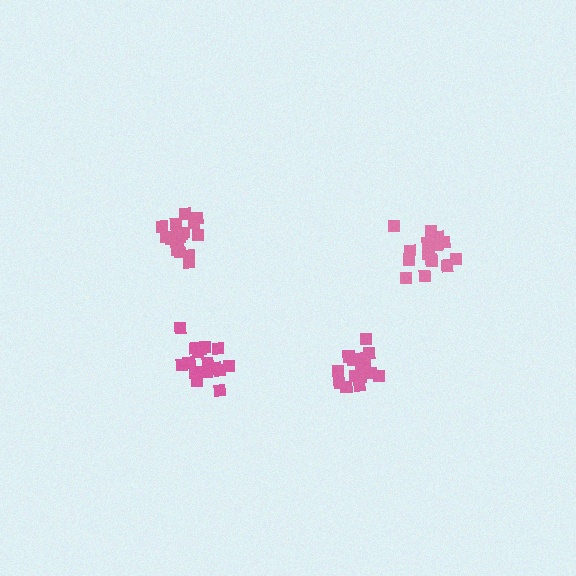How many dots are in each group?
Group 1: 18 dots, Group 2: 17 dots, Group 3: 16 dots, Group 4: 17 dots (68 total).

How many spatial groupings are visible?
There are 4 spatial groupings.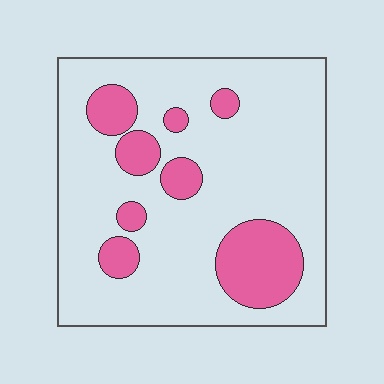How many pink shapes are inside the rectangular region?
8.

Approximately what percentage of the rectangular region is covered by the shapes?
Approximately 20%.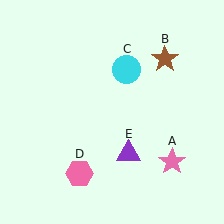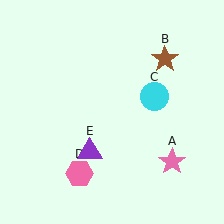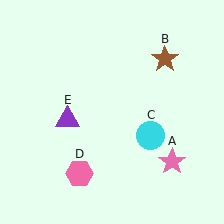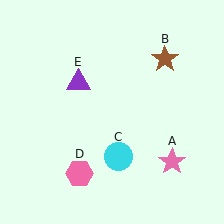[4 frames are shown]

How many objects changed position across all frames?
2 objects changed position: cyan circle (object C), purple triangle (object E).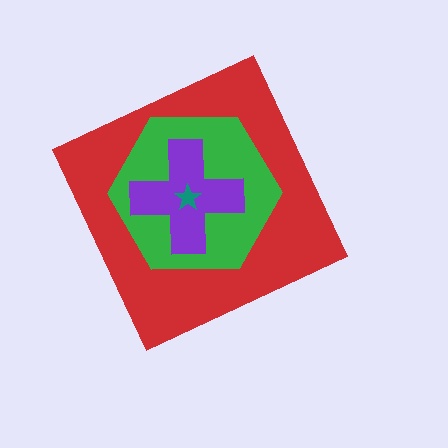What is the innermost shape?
The teal star.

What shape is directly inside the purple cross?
The teal star.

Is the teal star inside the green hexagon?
Yes.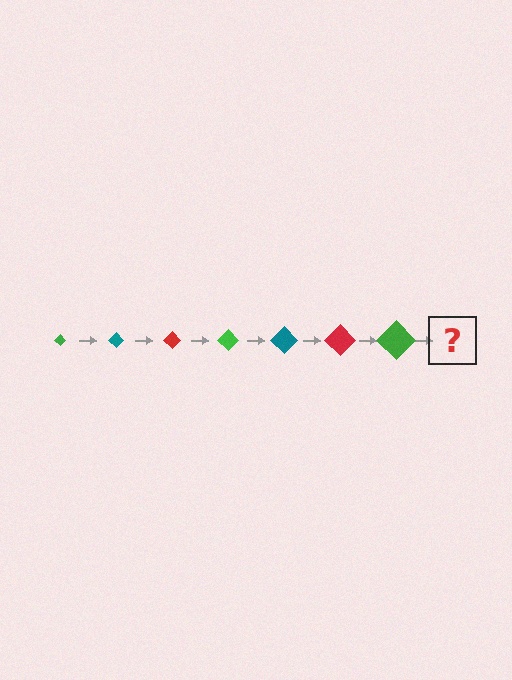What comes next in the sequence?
The next element should be a teal diamond, larger than the previous one.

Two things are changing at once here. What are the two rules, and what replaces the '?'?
The two rules are that the diamond grows larger each step and the color cycles through green, teal, and red. The '?' should be a teal diamond, larger than the previous one.